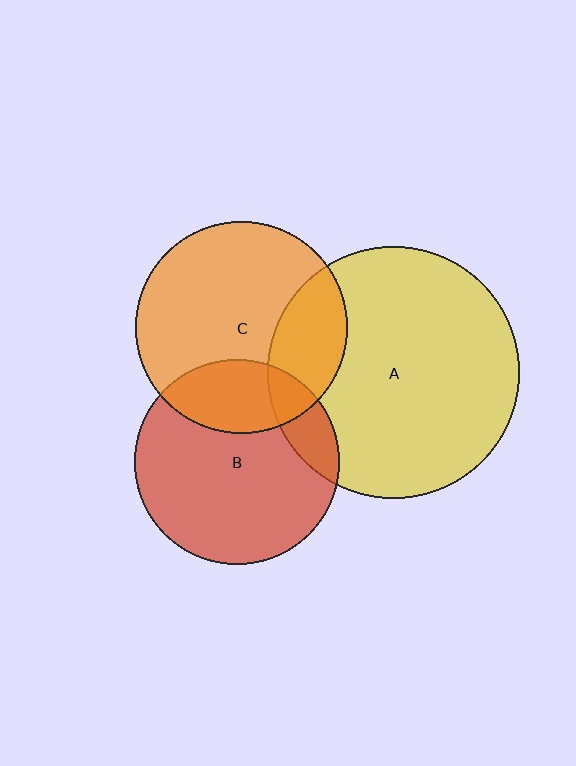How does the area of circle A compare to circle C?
Approximately 1.4 times.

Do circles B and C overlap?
Yes.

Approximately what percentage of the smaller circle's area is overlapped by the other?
Approximately 25%.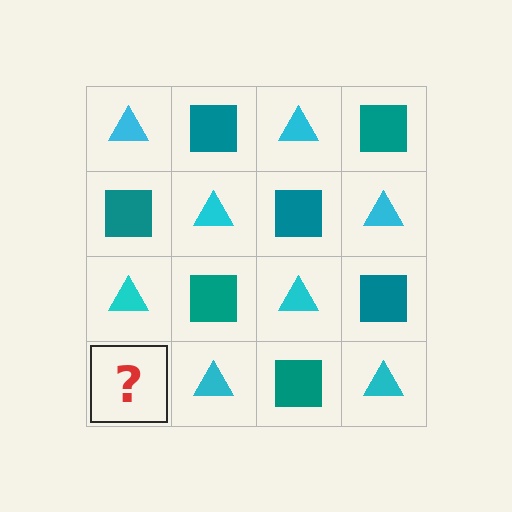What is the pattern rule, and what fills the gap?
The rule is that it alternates cyan triangle and teal square in a checkerboard pattern. The gap should be filled with a teal square.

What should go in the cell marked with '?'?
The missing cell should contain a teal square.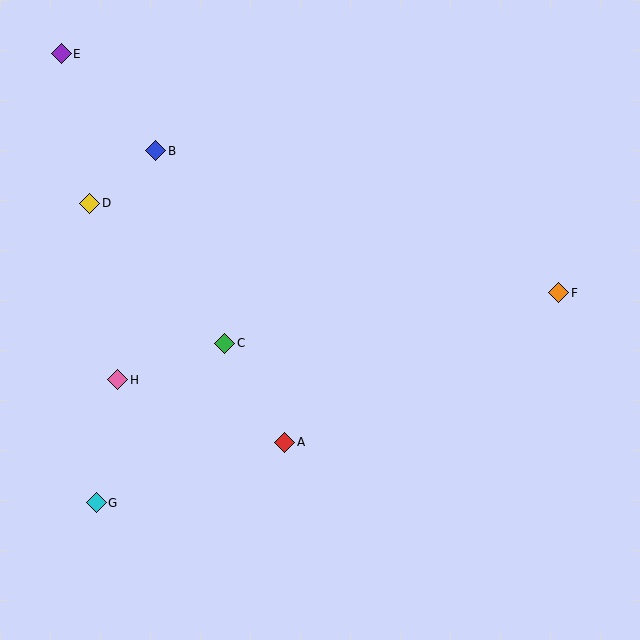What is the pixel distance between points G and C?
The distance between G and C is 205 pixels.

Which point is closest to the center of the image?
Point C at (225, 343) is closest to the center.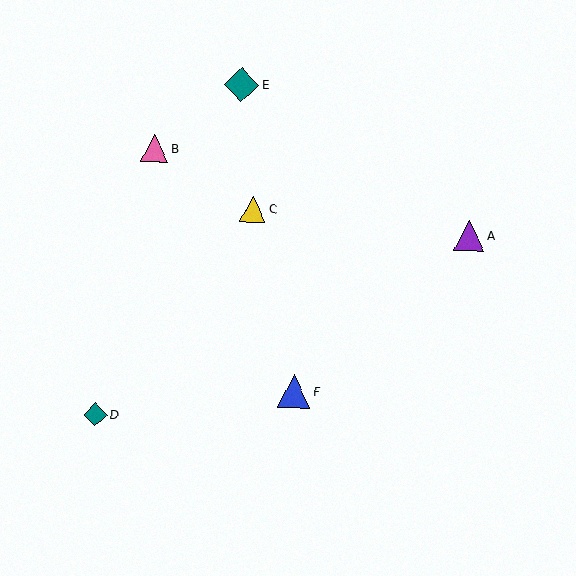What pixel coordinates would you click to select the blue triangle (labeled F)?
Click at (294, 392) to select the blue triangle F.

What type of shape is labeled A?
Shape A is a purple triangle.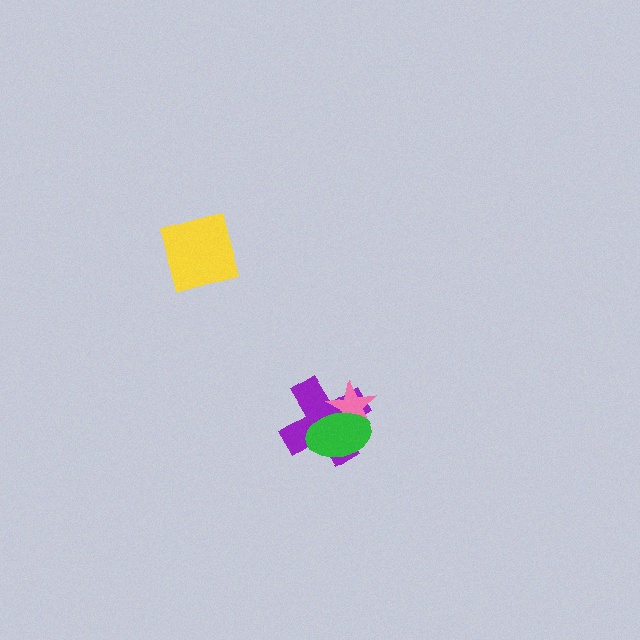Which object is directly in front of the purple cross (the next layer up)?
The pink star is directly in front of the purple cross.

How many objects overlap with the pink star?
2 objects overlap with the pink star.